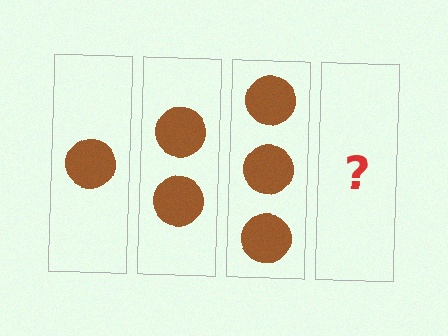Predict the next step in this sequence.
The next step is 4 circles.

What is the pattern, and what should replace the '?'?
The pattern is that each step adds one more circle. The '?' should be 4 circles.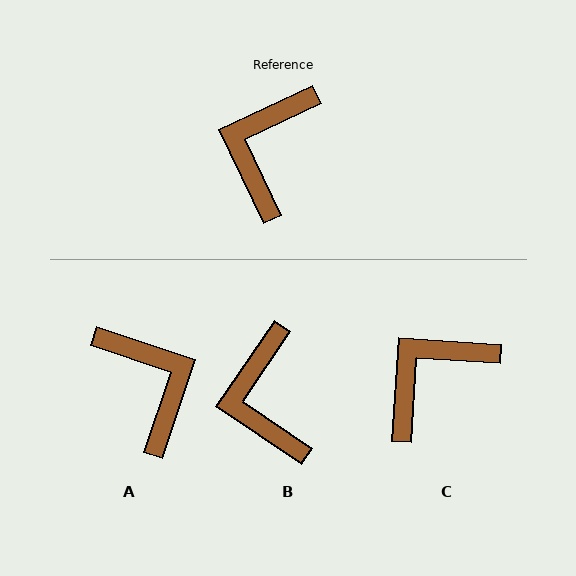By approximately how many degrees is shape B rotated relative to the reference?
Approximately 30 degrees counter-clockwise.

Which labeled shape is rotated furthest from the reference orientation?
A, about 134 degrees away.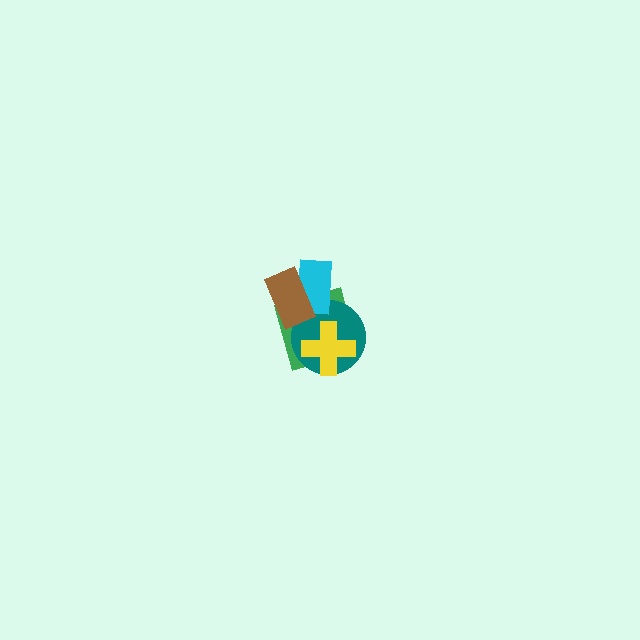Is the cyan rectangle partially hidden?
Yes, it is partially covered by another shape.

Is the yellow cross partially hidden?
No, no other shape covers it.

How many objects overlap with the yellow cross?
2 objects overlap with the yellow cross.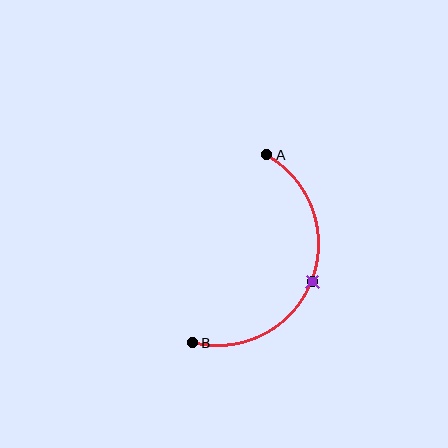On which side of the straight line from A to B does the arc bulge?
The arc bulges to the right of the straight line connecting A and B.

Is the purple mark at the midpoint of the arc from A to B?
Yes. The purple mark lies on the arc at equal arc-length from both A and B — it is the arc midpoint.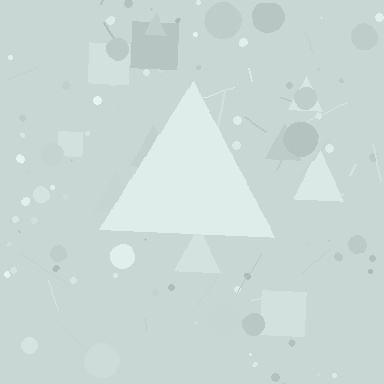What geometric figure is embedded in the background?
A triangle is embedded in the background.